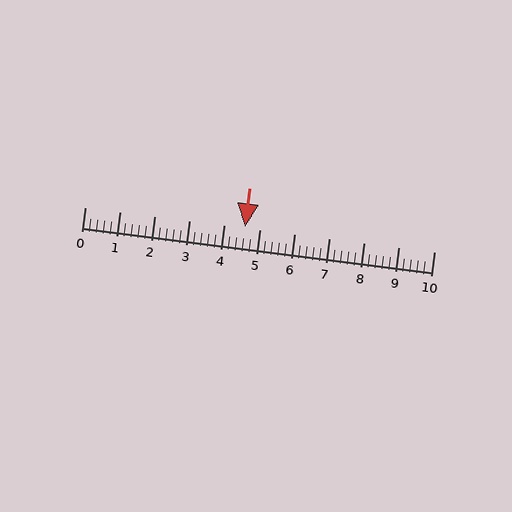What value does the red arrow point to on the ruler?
The red arrow points to approximately 4.6.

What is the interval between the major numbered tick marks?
The major tick marks are spaced 1 units apart.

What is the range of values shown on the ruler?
The ruler shows values from 0 to 10.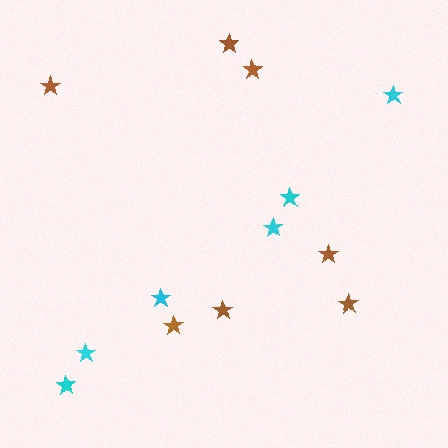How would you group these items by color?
There are 2 groups: one group of cyan stars (6) and one group of brown stars (7).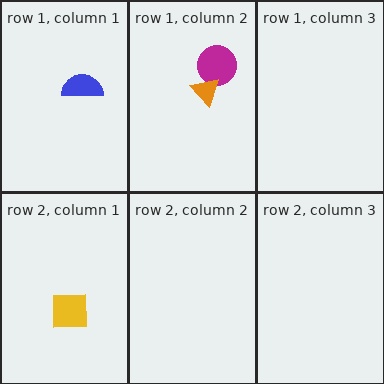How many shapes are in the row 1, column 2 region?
2.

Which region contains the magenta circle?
The row 1, column 2 region.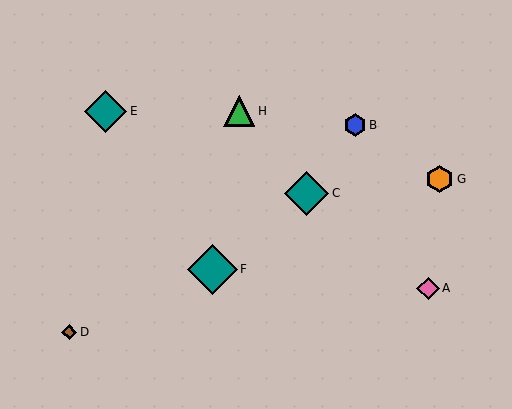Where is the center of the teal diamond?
The center of the teal diamond is at (307, 193).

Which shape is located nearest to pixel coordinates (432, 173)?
The orange hexagon (labeled G) at (440, 179) is nearest to that location.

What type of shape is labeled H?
Shape H is a green triangle.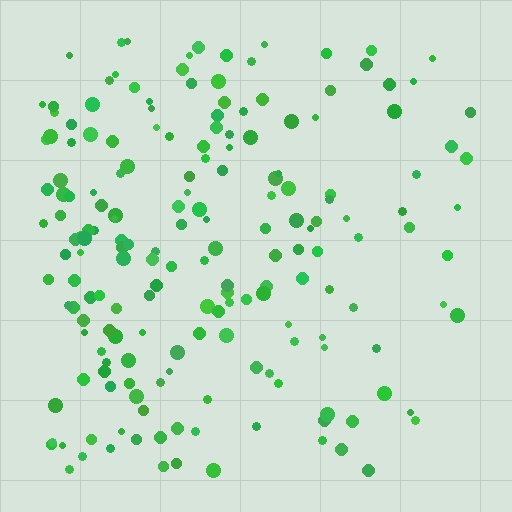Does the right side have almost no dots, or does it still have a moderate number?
Still a moderate number, just noticeably fewer than the left.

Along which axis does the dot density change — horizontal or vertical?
Horizontal.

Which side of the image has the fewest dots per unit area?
The right.